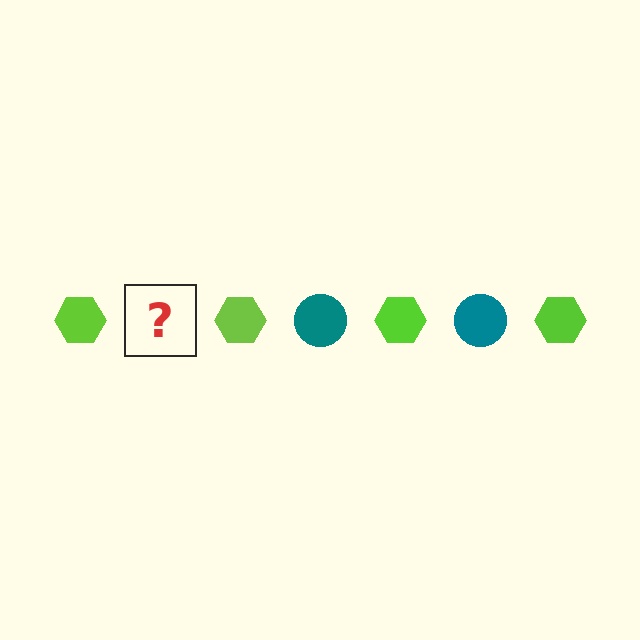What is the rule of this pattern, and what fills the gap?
The rule is that the pattern alternates between lime hexagon and teal circle. The gap should be filled with a teal circle.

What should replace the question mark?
The question mark should be replaced with a teal circle.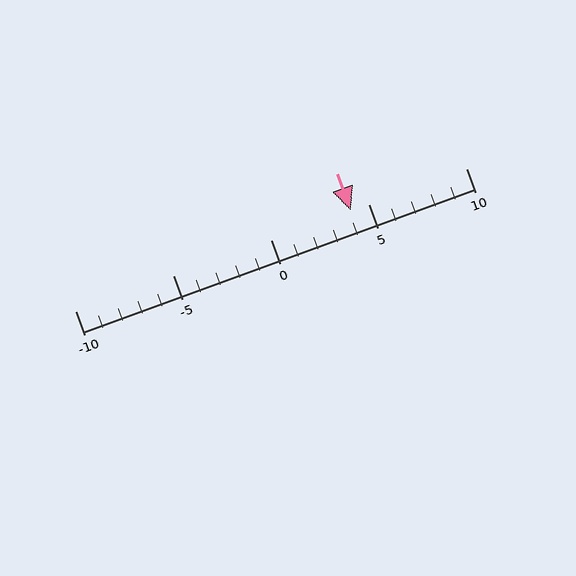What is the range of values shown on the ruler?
The ruler shows values from -10 to 10.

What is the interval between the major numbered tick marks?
The major tick marks are spaced 5 units apart.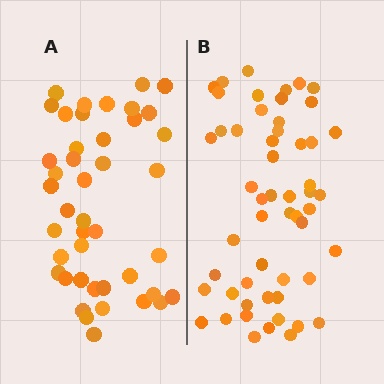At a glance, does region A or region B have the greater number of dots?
Region B (the right region) has more dots.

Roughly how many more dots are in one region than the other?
Region B has roughly 12 or so more dots than region A.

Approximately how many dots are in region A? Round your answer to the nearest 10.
About 40 dots. (The exact count is 43, which rounds to 40.)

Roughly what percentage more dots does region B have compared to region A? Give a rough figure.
About 25% more.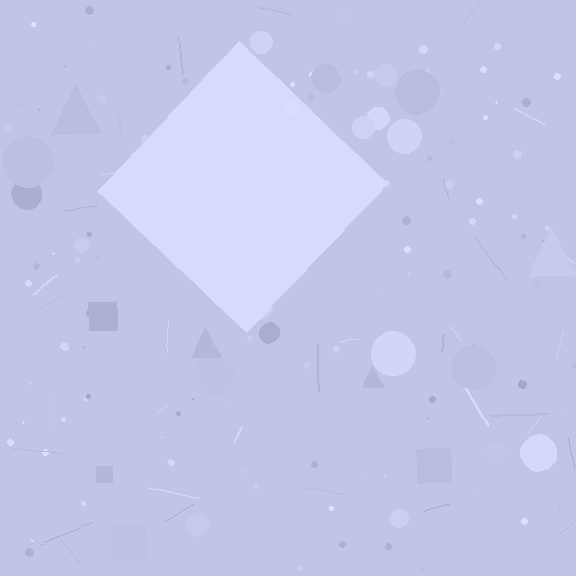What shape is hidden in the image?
A diamond is hidden in the image.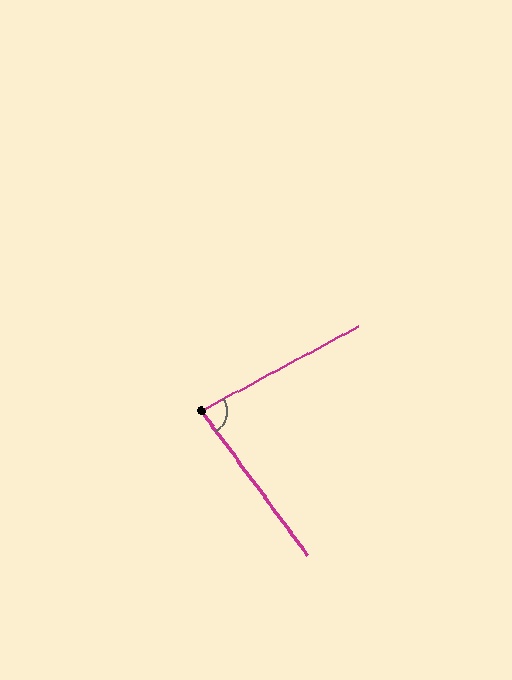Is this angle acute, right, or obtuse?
It is acute.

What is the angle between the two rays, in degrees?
Approximately 82 degrees.